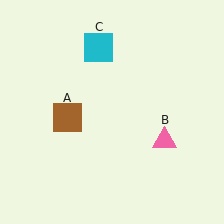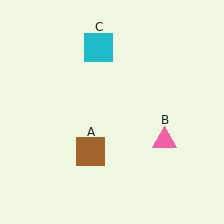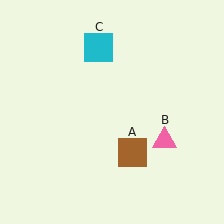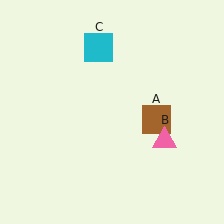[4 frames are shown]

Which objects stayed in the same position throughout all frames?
Pink triangle (object B) and cyan square (object C) remained stationary.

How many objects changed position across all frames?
1 object changed position: brown square (object A).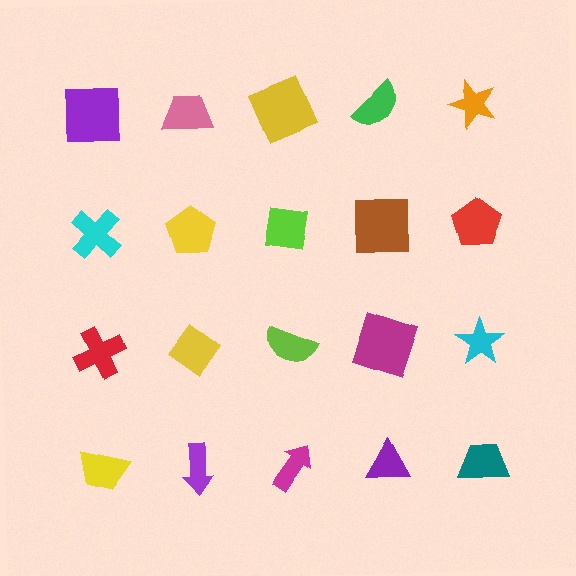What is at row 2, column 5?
A red pentagon.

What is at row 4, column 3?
A magenta arrow.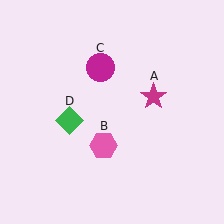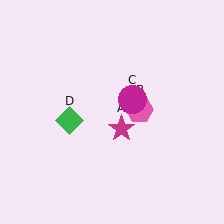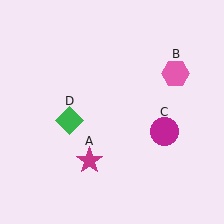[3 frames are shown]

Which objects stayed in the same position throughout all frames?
Green diamond (object D) remained stationary.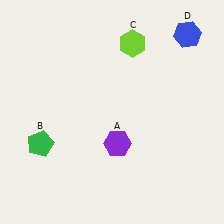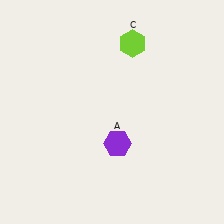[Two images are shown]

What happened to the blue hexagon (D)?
The blue hexagon (D) was removed in Image 2. It was in the top-right area of Image 1.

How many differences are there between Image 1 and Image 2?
There are 2 differences between the two images.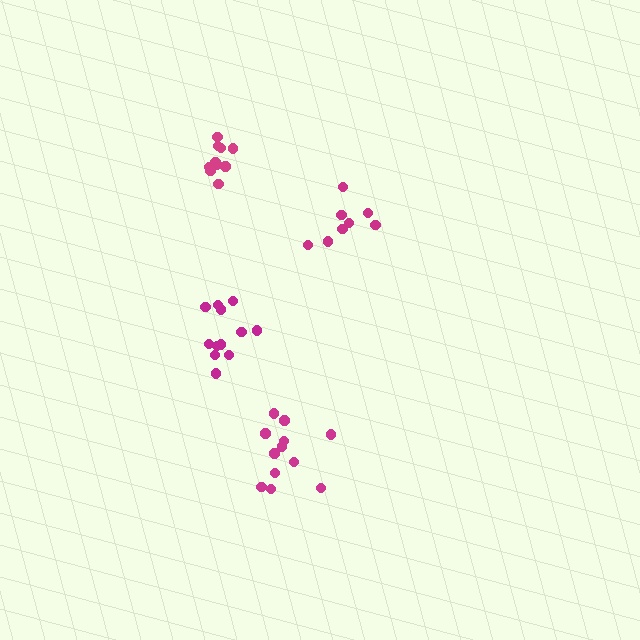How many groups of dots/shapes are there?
There are 4 groups.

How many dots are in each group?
Group 1: 10 dots, Group 2: 12 dots, Group 3: 8 dots, Group 4: 12 dots (42 total).